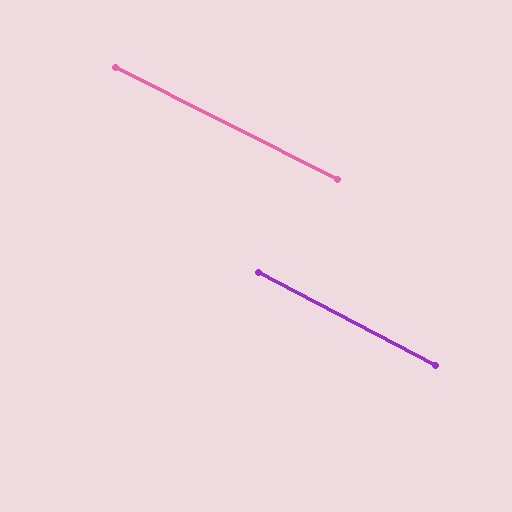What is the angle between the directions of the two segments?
Approximately 1 degree.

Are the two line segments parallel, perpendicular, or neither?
Parallel — their directions differ by only 0.9°.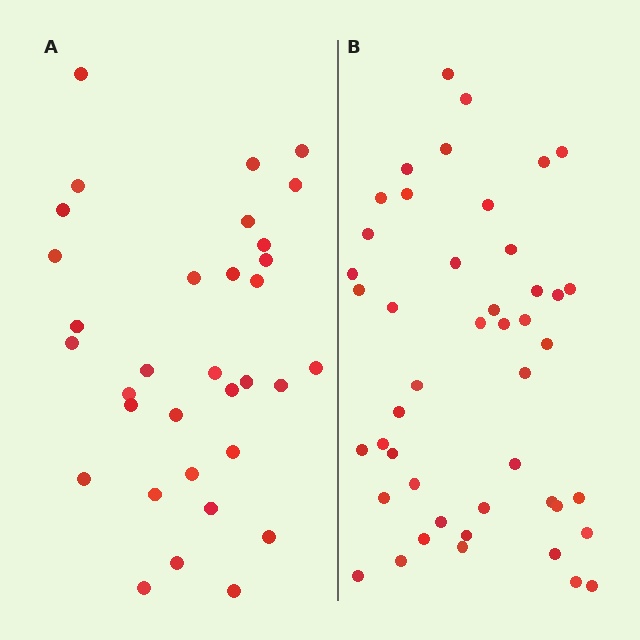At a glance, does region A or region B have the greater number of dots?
Region B (the right region) has more dots.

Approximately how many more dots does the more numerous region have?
Region B has approximately 15 more dots than region A.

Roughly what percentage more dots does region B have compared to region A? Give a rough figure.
About 40% more.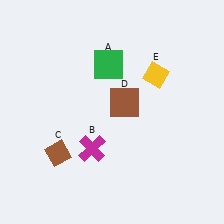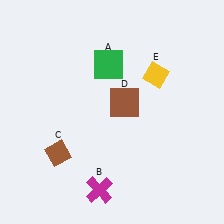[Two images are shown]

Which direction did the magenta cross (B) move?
The magenta cross (B) moved down.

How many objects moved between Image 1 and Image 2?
1 object moved between the two images.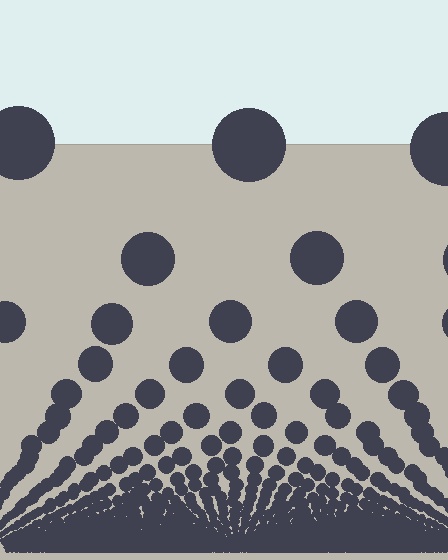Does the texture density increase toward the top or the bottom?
Density increases toward the bottom.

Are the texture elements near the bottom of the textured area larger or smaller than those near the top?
Smaller. The gradient is inverted — elements near the bottom are smaller and denser.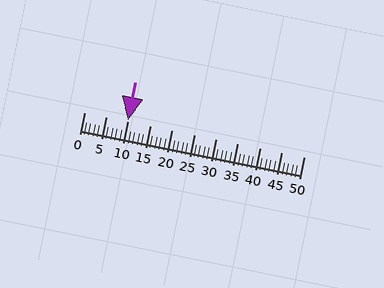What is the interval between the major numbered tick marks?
The major tick marks are spaced 5 units apart.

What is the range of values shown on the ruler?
The ruler shows values from 0 to 50.